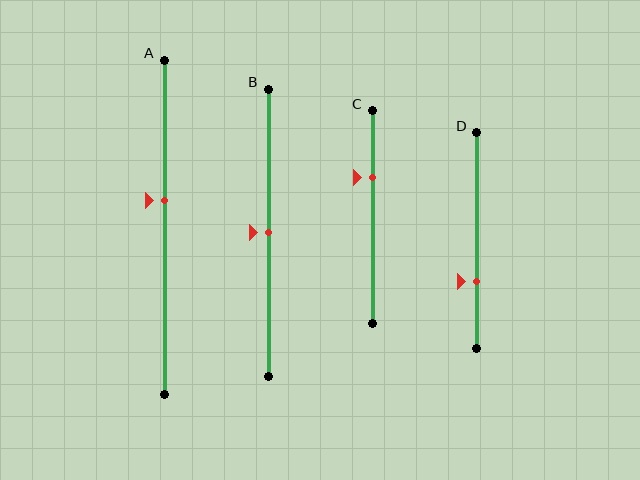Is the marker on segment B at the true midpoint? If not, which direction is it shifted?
Yes, the marker on segment B is at the true midpoint.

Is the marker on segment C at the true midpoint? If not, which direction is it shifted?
No, the marker on segment C is shifted upward by about 18% of the segment length.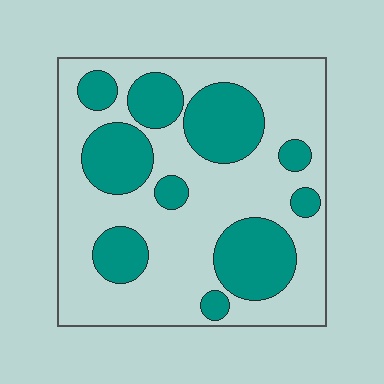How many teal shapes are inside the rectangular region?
10.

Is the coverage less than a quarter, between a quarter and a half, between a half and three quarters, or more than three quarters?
Between a quarter and a half.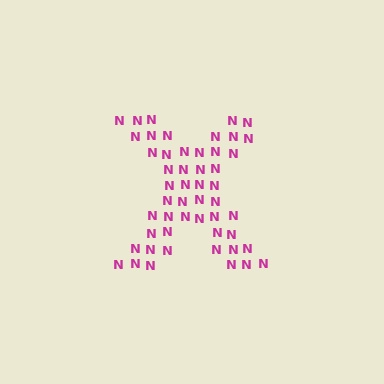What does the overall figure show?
The overall figure shows the letter X.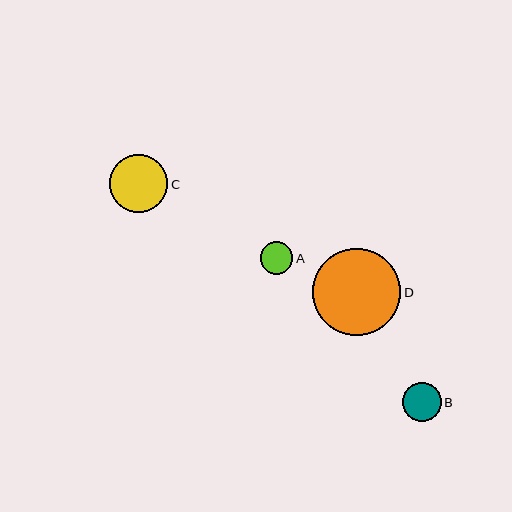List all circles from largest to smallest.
From largest to smallest: D, C, B, A.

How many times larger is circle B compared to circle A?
Circle B is approximately 1.2 times the size of circle A.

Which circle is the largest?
Circle D is the largest with a size of approximately 88 pixels.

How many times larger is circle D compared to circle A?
Circle D is approximately 2.7 times the size of circle A.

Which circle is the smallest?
Circle A is the smallest with a size of approximately 33 pixels.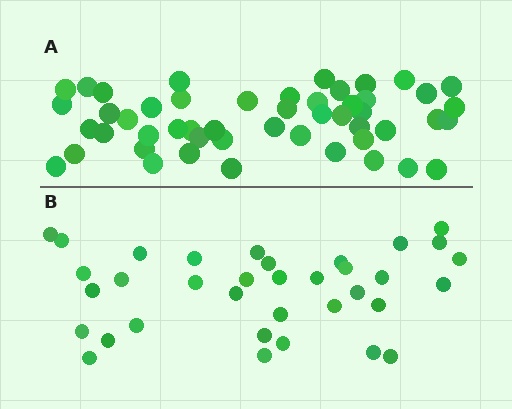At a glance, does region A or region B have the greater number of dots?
Region A (the top region) has more dots.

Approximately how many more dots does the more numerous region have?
Region A has approximately 15 more dots than region B.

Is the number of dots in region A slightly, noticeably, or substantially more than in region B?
Region A has noticeably more, but not dramatically so. The ratio is roughly 1.4 to 1.